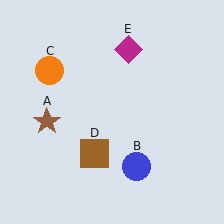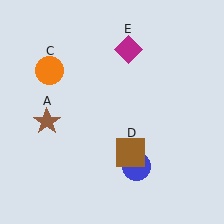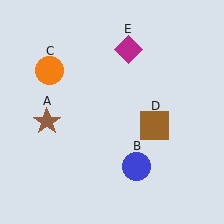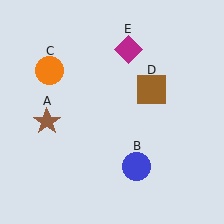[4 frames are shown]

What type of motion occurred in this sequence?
The brown square (object D) rotated counterclockwise around the center of the scene.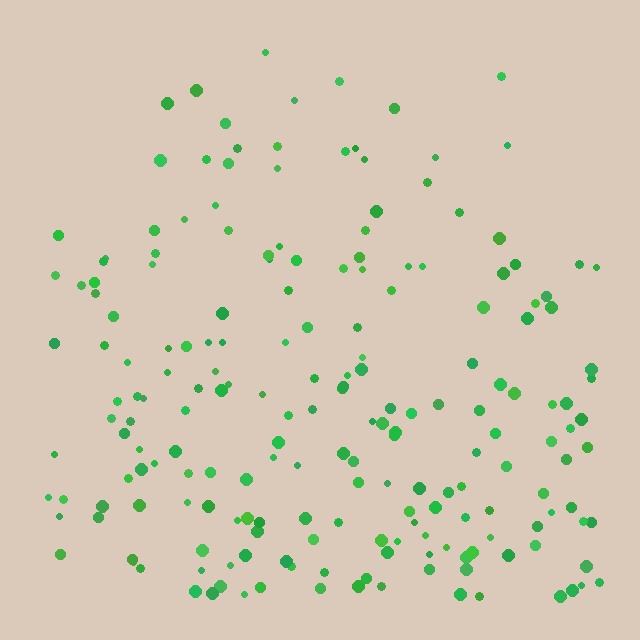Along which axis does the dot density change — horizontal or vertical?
Vertical.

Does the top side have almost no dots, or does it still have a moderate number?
Still a moderate number, just noticeably fewer than the bottom.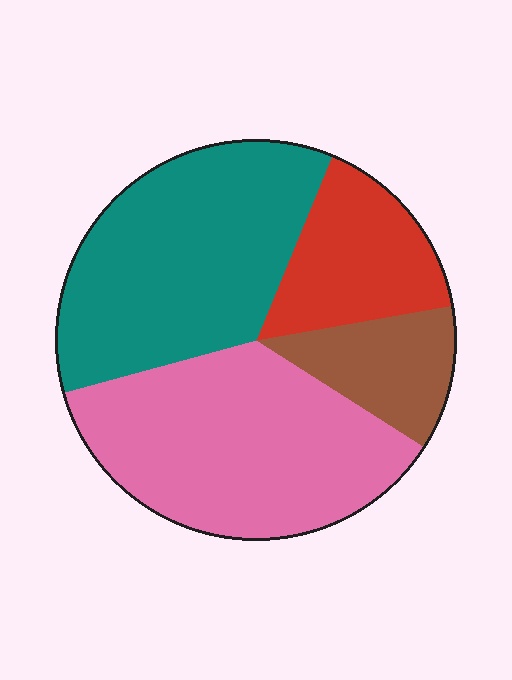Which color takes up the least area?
Brown, at roughly 10%.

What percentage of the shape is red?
Red takes up about one sixth (1/6) of the shape.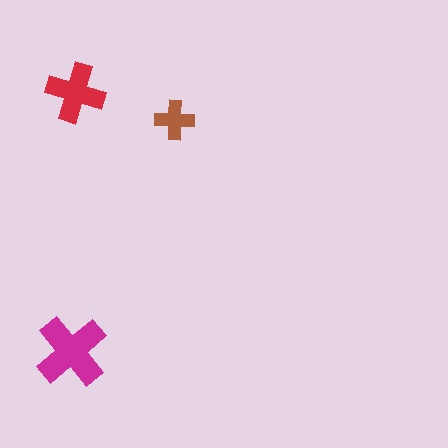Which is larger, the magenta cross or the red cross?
The magenta one.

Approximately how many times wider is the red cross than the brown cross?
About 1.5 times wider.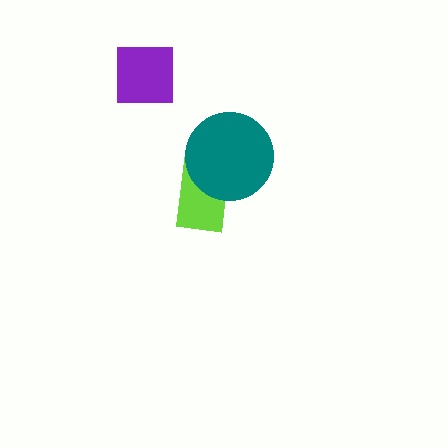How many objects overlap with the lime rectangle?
1 object overlaps with the lime rectangle.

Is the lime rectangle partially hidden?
Yes, it is partially covered by another shape.